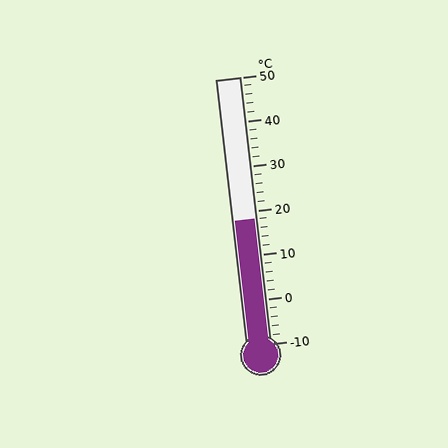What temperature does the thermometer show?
The thermometer shows approximately 18°C.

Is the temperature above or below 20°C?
The temperature is below 20°C.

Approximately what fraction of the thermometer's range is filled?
The thermometer is filled to approximately 45% of its range.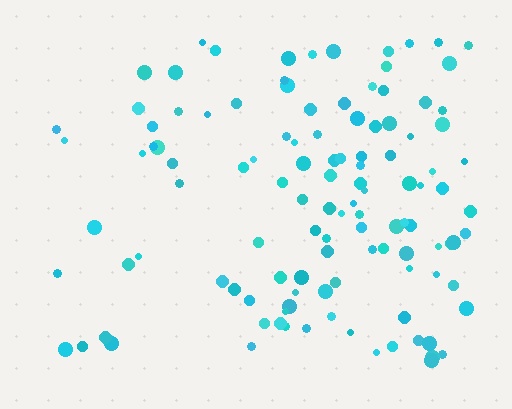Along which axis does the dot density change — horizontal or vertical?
Horizontal.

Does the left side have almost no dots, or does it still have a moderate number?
Still a moderate number, just noticeably fewer than the right.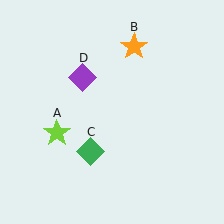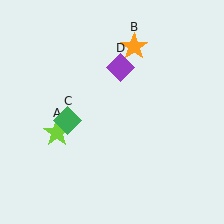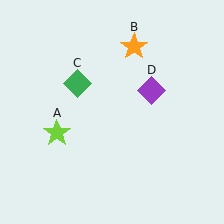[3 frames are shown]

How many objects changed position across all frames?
2 objects changed position: green diamond (object C), purple diamond (object D).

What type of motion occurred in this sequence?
The green diamond (object C), purple diamond (object D) rotated clockwise around the center of the scene.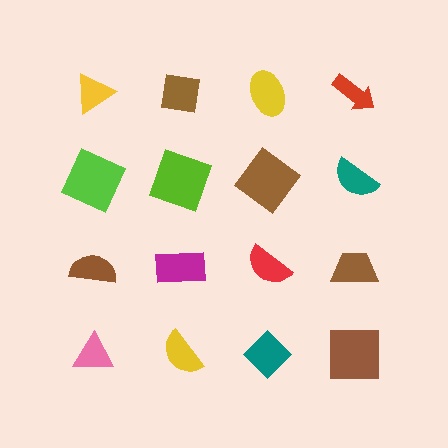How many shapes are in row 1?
4 shapes.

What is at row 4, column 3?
A teal diamond.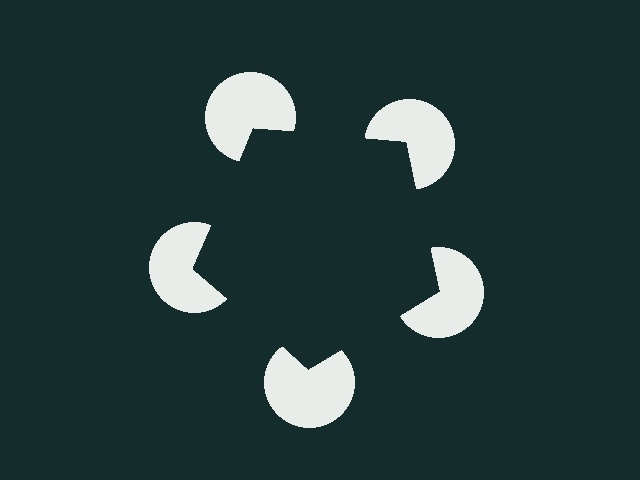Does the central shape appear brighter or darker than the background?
It typically appears slightly darker than the background, even though no actual brightness change is drawn.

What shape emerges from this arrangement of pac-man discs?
An illusory pentagon — its edges are inferred from the aligned wedge cuts in the pac-man discs, not physically drawn.